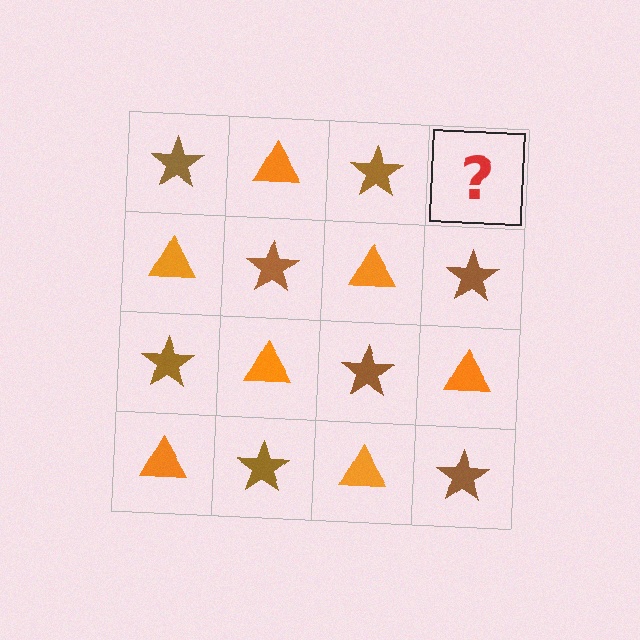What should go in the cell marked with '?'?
The missing cell should contain an orange triangle.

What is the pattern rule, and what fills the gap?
The rule is that it alternates brown star and orange triangle in a checkerboard pattern. The gap should be filled with an orange triangle.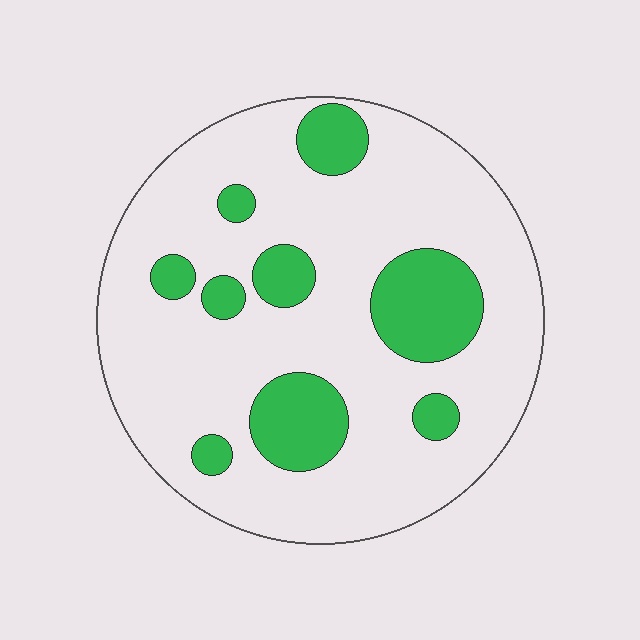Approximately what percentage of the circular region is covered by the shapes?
Approximately 20%.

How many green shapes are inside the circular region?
9.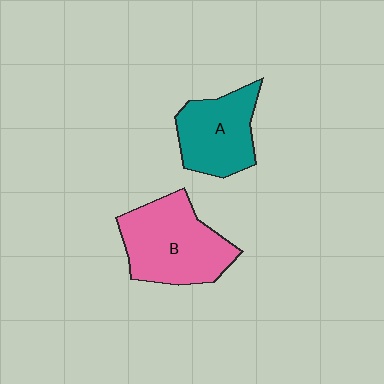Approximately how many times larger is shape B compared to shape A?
Approximately 1.3 times.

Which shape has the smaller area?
Shape A (teal).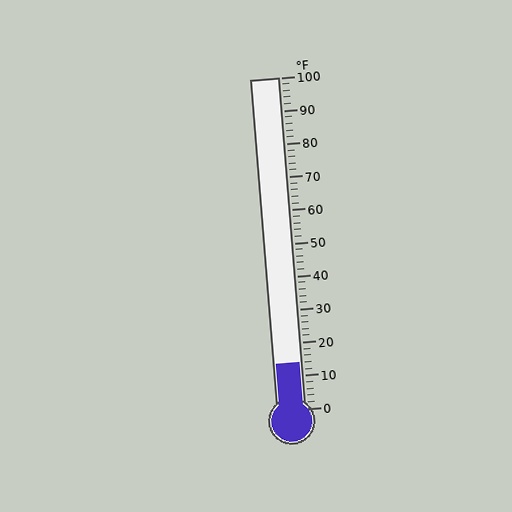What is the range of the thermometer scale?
The thermometer scale ranges from 0°F to 100°F.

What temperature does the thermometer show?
The thermometer shows approximately 14°F.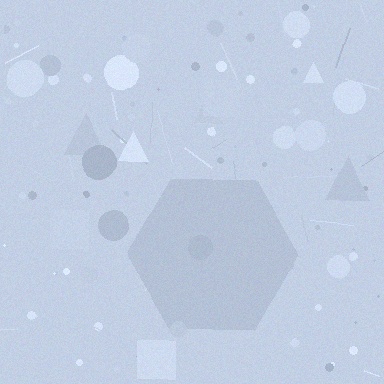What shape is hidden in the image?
A hexagon is hidden in the image.